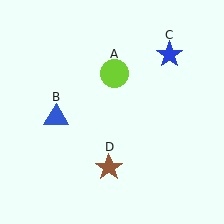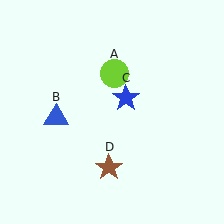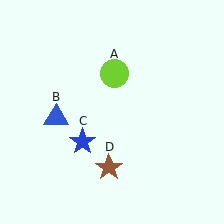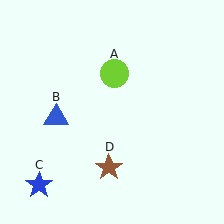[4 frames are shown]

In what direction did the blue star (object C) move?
The blue star (object C) moved down and to the left.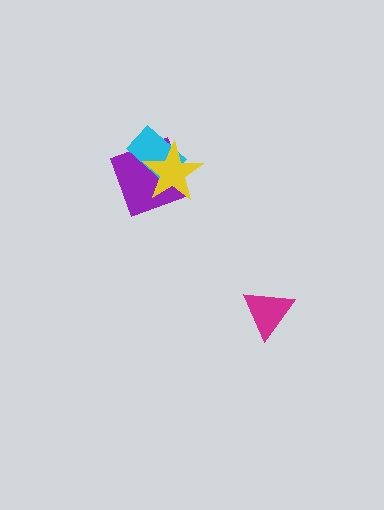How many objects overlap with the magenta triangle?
0 objects overlap with the magenta triangle.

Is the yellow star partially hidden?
No, no other shape covers it.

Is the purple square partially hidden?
Yes, it is partially covered by another shape.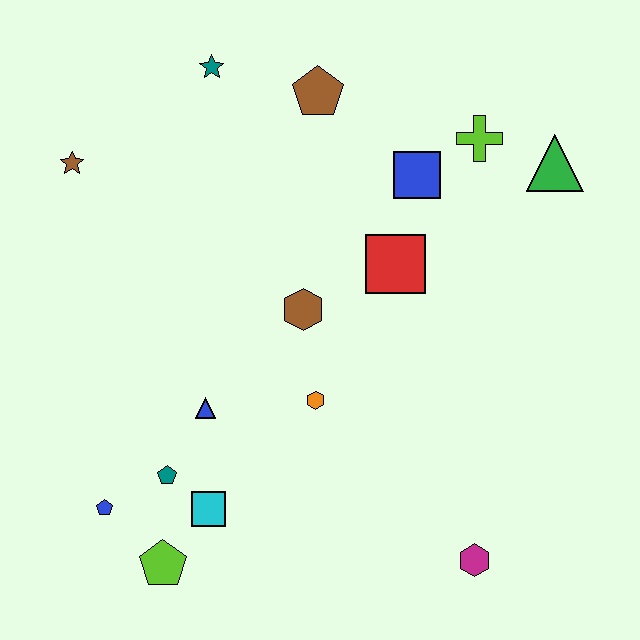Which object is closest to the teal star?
The brown pentagon is closest to the teal star.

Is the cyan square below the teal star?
Yes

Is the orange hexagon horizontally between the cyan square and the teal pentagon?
No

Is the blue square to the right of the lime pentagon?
Yes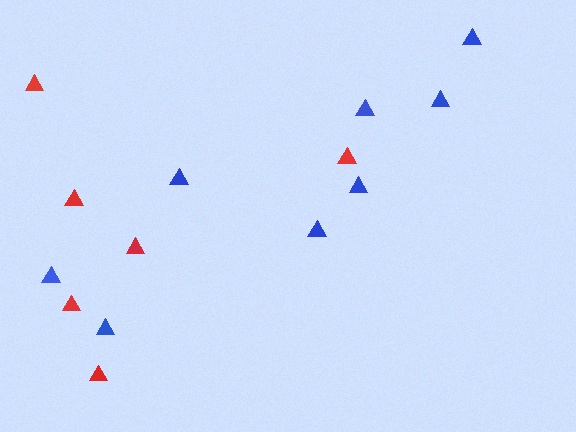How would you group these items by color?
There are 2 groups: one group of red triangles (6) and one group of blue triangles (8).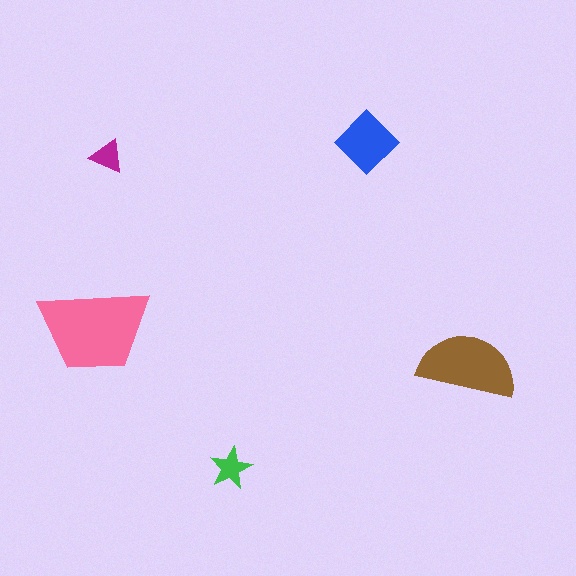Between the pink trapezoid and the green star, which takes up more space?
The pink trapezoid.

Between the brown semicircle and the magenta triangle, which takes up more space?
The brown semicircle.